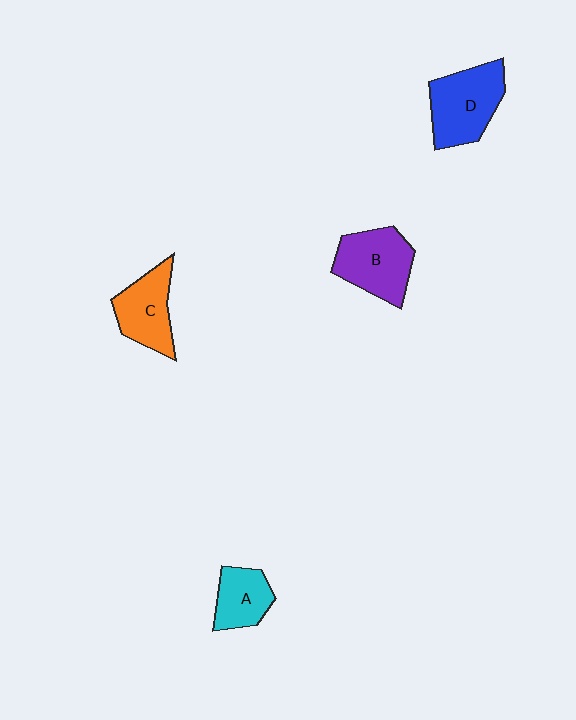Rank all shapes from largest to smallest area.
From largest to smallest: D (blue), B (purple), C (orange), A (cyan).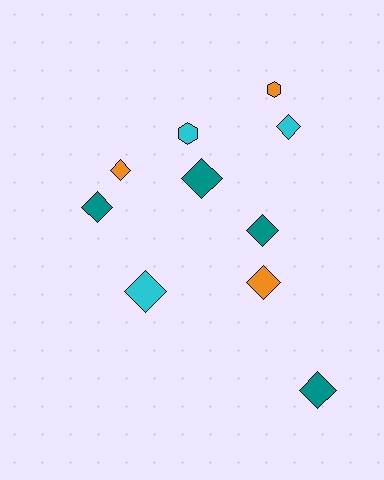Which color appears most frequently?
Teal, with 4 objects.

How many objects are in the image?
There are 10 objects.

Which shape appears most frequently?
Diamond, with 8 objects.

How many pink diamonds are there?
There are no pink diamonds.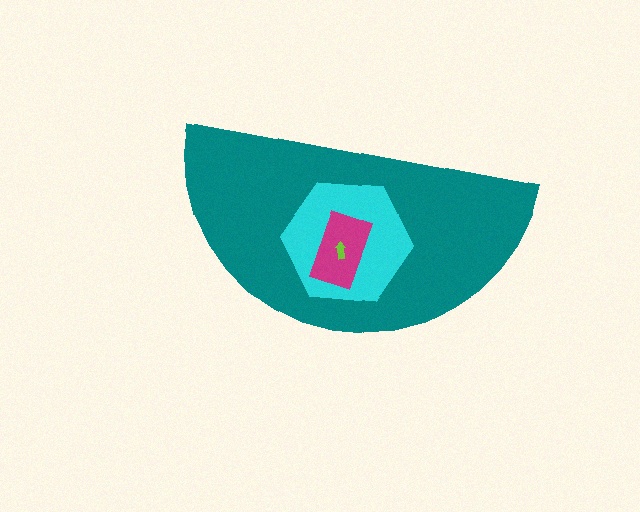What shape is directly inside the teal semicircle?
The cyan hexagon.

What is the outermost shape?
The teal semicircle.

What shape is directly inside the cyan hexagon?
The magenta rectangle.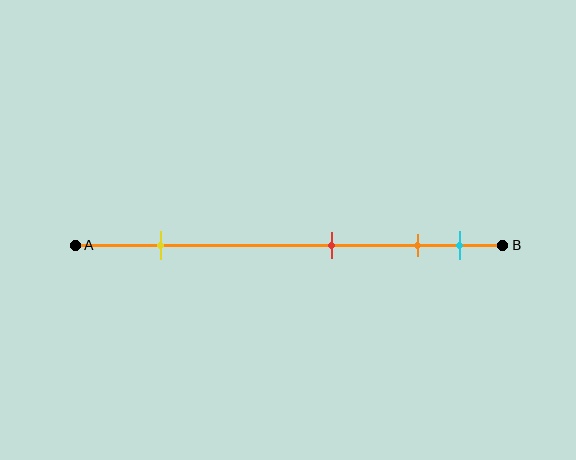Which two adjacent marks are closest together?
The orange and cyan marks are the closest adjacent pair.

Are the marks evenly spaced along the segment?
No, the marks are not evenly spaced.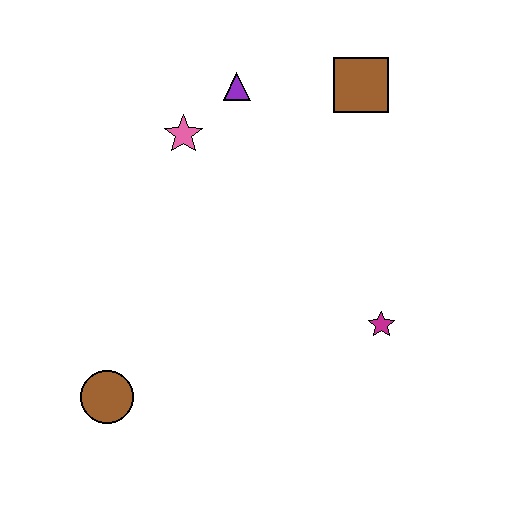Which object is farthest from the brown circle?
The brown square is farthest from the brown circle.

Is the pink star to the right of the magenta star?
No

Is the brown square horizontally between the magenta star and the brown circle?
Yes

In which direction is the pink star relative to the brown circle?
The pink star is above the brown circle.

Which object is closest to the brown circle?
The pink star is closest to the brown circle.